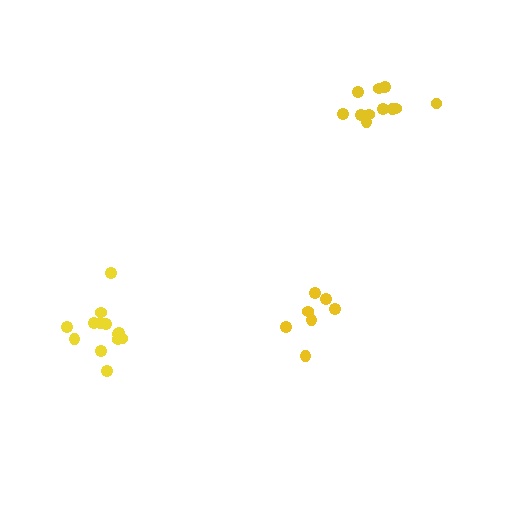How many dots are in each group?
Group 1: 13 dots, Group 2: 11 dots, Group 3: 7 dots (31 total).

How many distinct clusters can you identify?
There are 3 distinct clusters.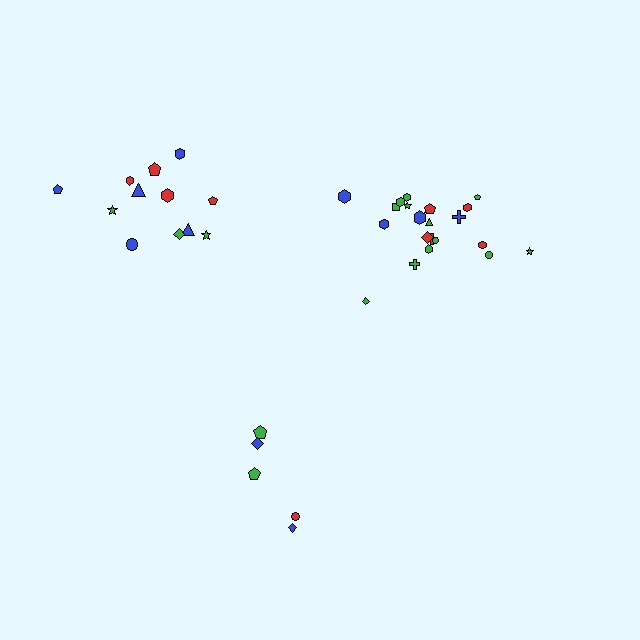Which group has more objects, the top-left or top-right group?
The top-right group.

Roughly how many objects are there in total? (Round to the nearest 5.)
Roughly 40 objects in total.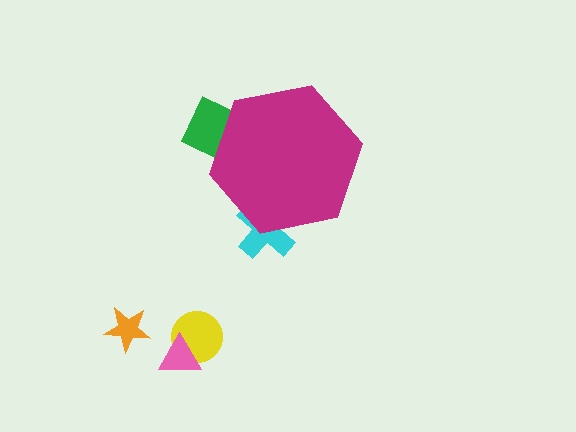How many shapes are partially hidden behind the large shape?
2 shapes are partially hidden.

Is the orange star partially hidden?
No, the orange star is fully visible.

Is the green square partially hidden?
Yes, the green square is partially hidden behind the magenta hexagon.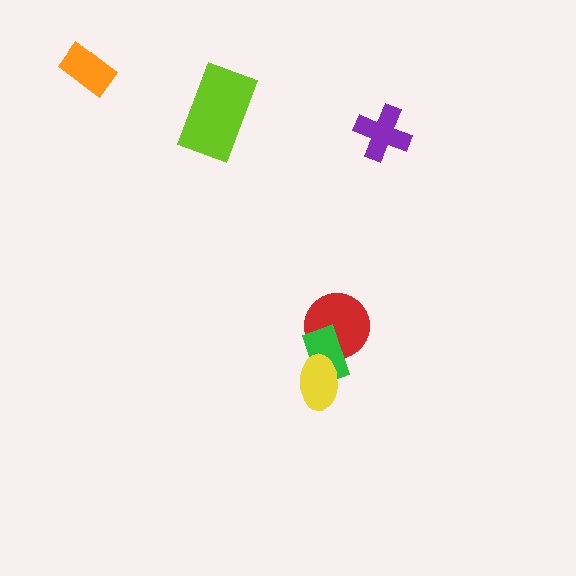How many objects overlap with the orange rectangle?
0 objects overlap with the orange rectangle.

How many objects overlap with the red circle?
1 object overlaps with the red circle.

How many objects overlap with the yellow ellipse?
1 object overlaps with the yellow ellipse.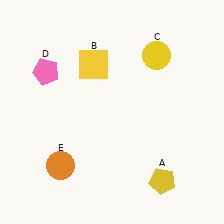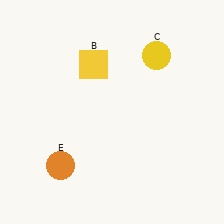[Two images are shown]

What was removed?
The yellow pentagon (A), the pink pentagon (D) were removed in Image 2.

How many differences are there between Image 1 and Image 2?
There are 2 differences between the two images.